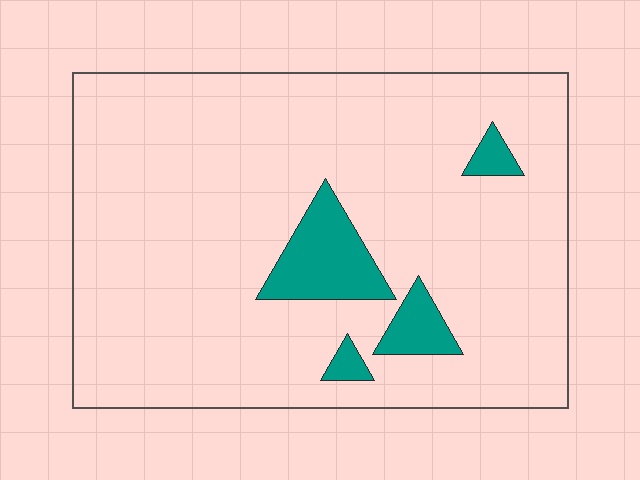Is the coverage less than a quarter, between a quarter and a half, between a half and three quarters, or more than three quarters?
Less than a quarter.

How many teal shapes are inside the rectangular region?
4.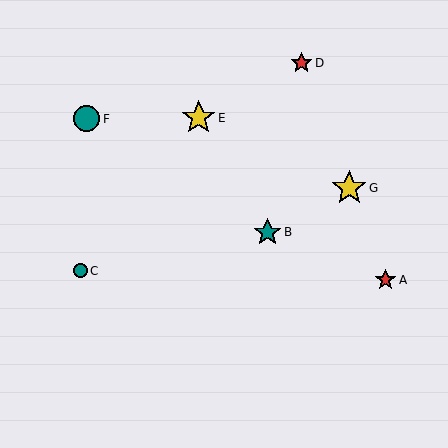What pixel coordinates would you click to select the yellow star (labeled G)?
Click at (349, 188) to select the yellow star G.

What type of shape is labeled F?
Shape F is a teal circle.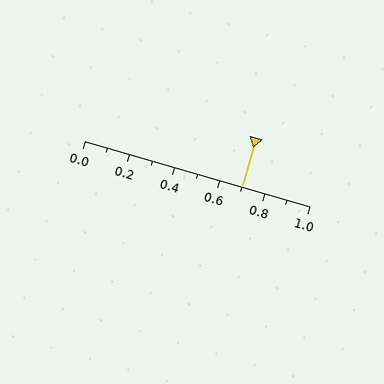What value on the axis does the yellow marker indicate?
The marker indicates approximately 0.7.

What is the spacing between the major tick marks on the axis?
The major ticks are spaced 0.2 apart.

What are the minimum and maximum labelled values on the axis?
The axis runs from 0.0 to 1.0.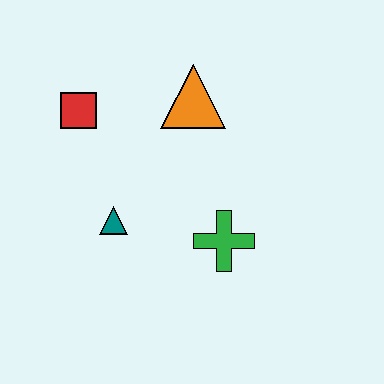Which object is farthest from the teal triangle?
The orange triangle is farthest from the teal triangle.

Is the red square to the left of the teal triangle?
Yes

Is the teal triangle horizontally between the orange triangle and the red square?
Yes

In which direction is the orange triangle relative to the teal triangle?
The orange triangle is above the teal triangle.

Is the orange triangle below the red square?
No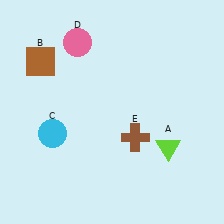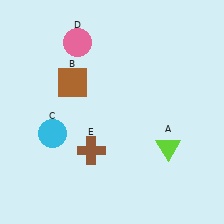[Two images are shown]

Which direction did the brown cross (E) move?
The brown cross (E) moved left.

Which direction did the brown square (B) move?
The brown square (B) moved right.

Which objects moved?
The objects that moved are: the brown square (B), the brown cross (E).